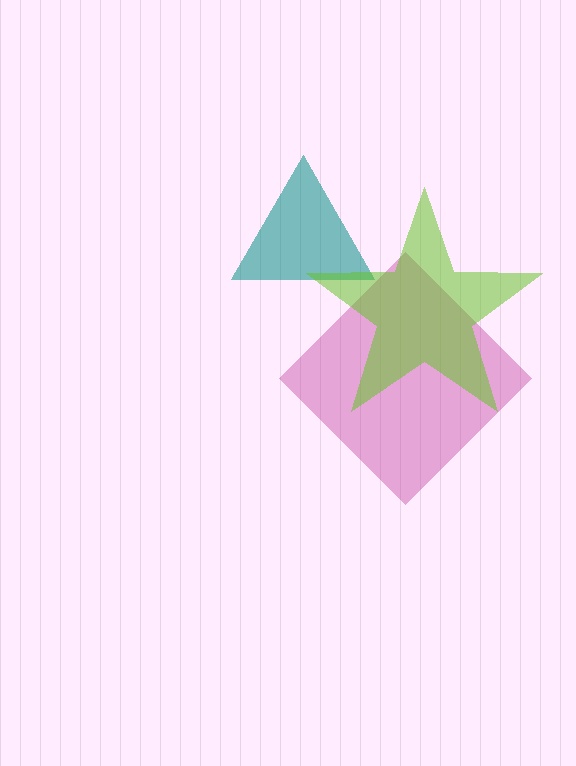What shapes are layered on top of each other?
The layered shapes are: a magenta diamond, a teal triangle, a lime star.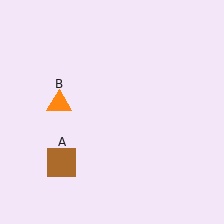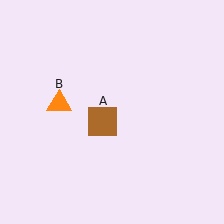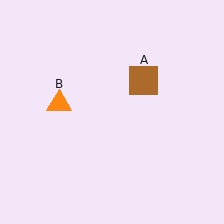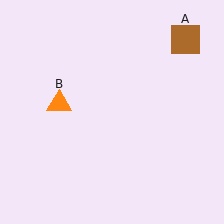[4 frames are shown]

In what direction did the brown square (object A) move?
The brown square (object A) moved up and to the right.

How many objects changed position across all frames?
1 object changed position: brown square (object A).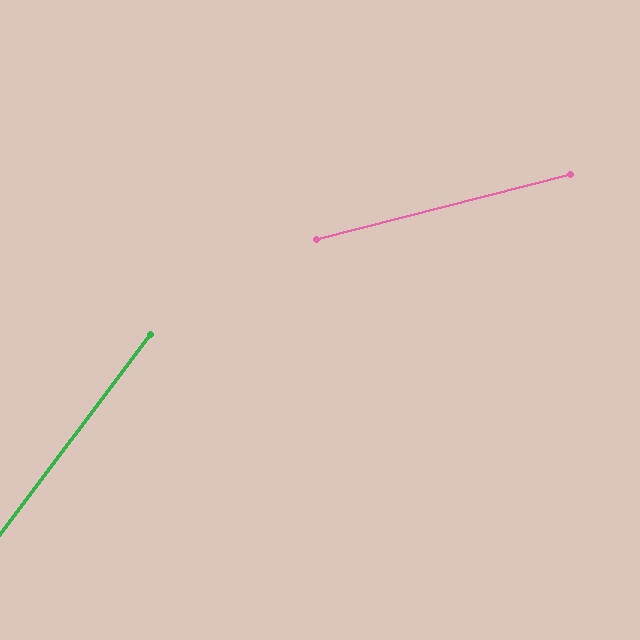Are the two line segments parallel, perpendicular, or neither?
Neither parallel nor perpendicular — they differ by about 38°.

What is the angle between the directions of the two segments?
Approximately 38 degrees.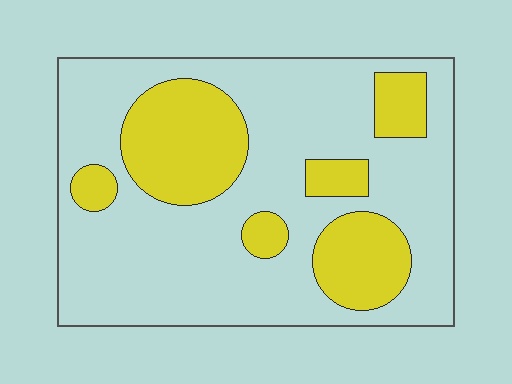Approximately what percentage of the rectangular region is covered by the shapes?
Approximately 30%.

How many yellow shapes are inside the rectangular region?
6.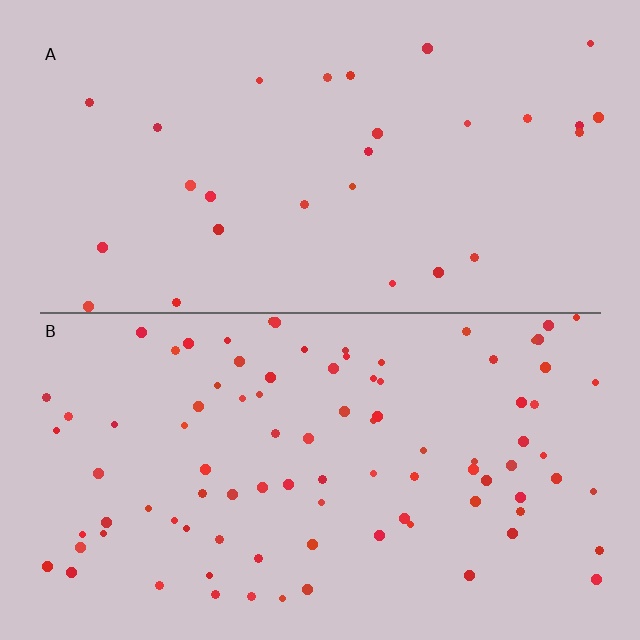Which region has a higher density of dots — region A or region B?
B (the bottom).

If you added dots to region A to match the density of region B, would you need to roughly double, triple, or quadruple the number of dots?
Approximately triple.